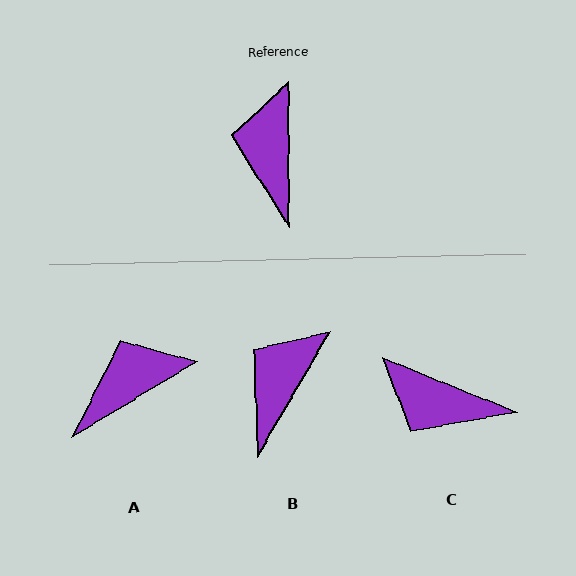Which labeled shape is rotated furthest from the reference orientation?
C, about 68 degrees away.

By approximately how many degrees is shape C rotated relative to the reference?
Approximately 68 degrees counter-clockwise.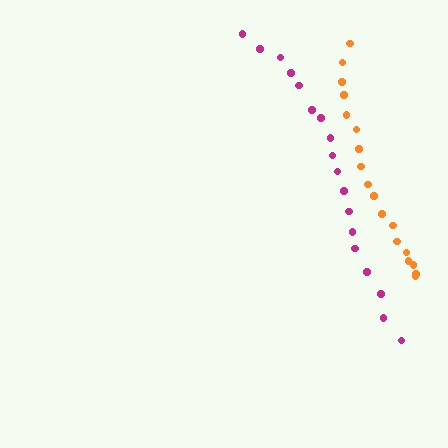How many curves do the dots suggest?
There are 2 distinct paths.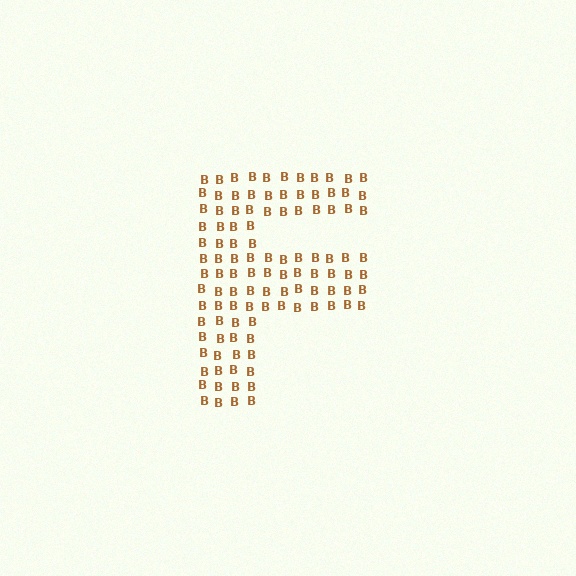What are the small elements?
The small elements are letter B's.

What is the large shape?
The large shape is the letter F.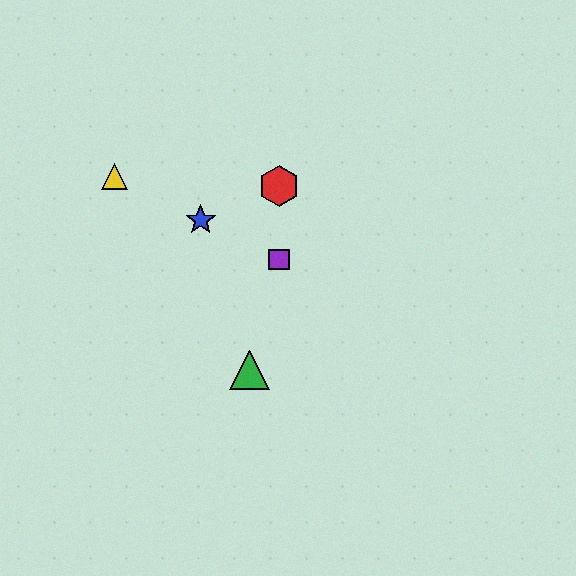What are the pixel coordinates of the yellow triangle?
The yellow triangle is at (114, 177).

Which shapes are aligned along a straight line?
The blue star, the yellow triangle, the purple square are aligned along a straight line.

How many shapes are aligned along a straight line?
3 shapes (the blue star, the yellow triangle, the purple square) are aligned along a straight line.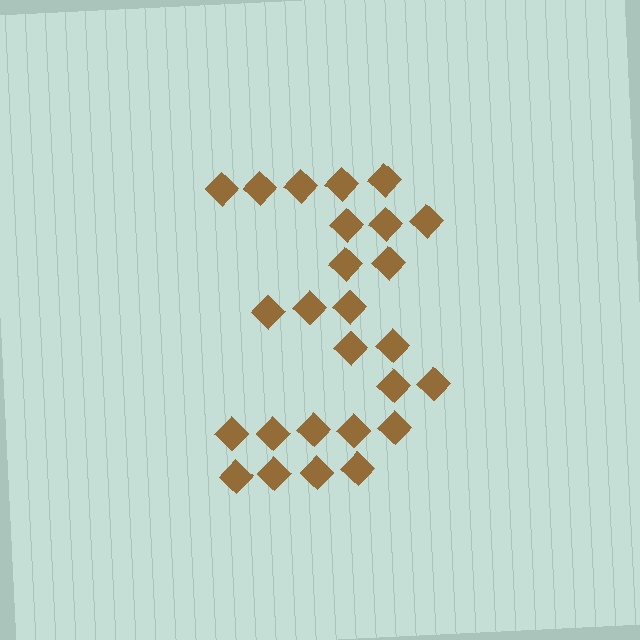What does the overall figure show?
The overall figure shows the digit 3.